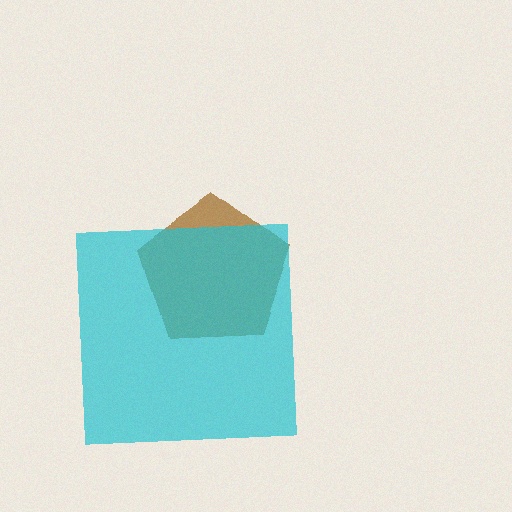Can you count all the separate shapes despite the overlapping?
Yes, there are 2 separate shapes.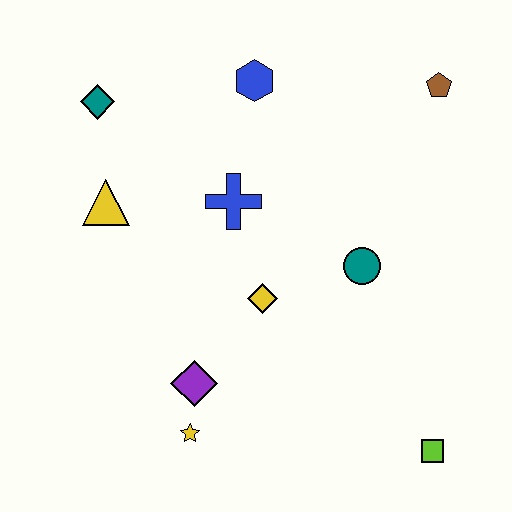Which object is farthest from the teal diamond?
The lime square is farthest from the teal diamond.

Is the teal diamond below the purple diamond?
No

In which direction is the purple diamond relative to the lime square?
The purple diamond is to the left of the lime square.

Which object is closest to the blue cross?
The yellow diamond is closest to the blue cross.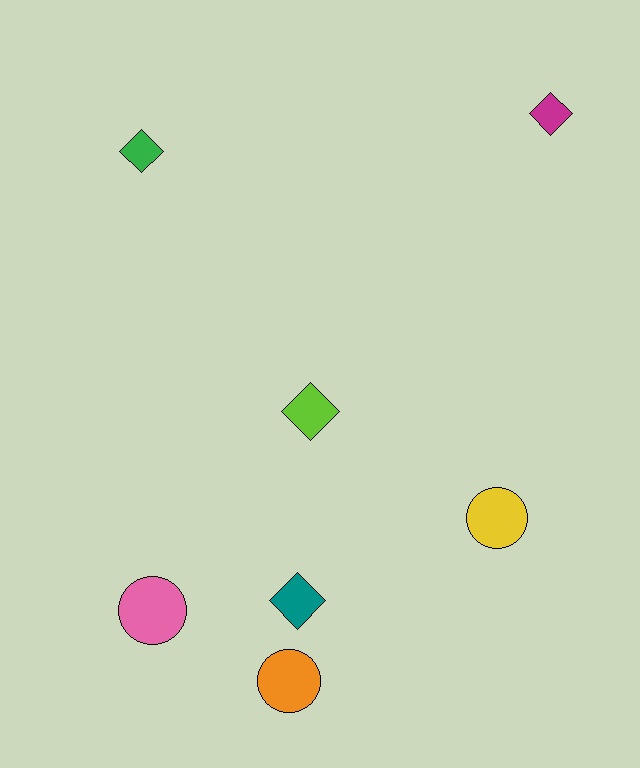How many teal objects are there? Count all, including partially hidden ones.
There is 1 teal object.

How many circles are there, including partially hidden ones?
There are 3 circles.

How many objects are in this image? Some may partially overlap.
There are 7 objects.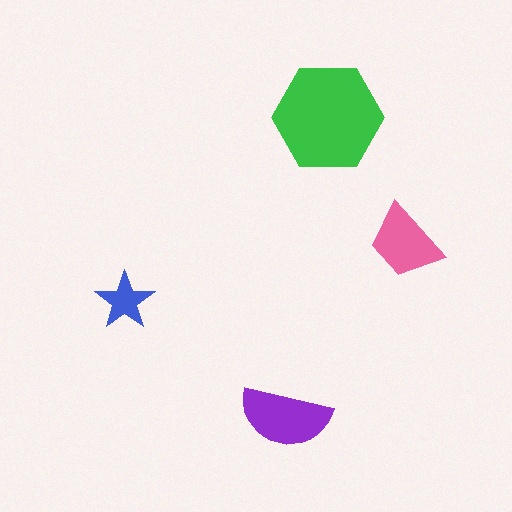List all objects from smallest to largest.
The blue star, the pink trapezoid, the purple semicircle, the green hexagon.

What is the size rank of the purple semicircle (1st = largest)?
2nd.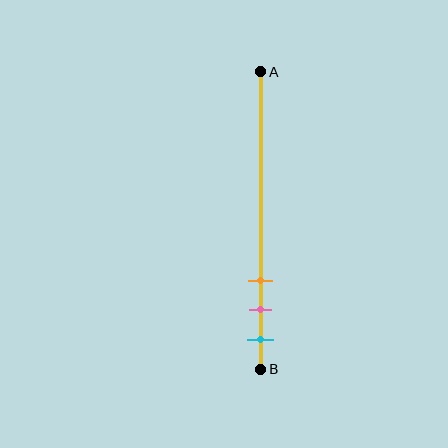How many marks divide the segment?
There are 3 marks dividing the segment.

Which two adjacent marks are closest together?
The pink and cyan marks are the closest adjacent pair.